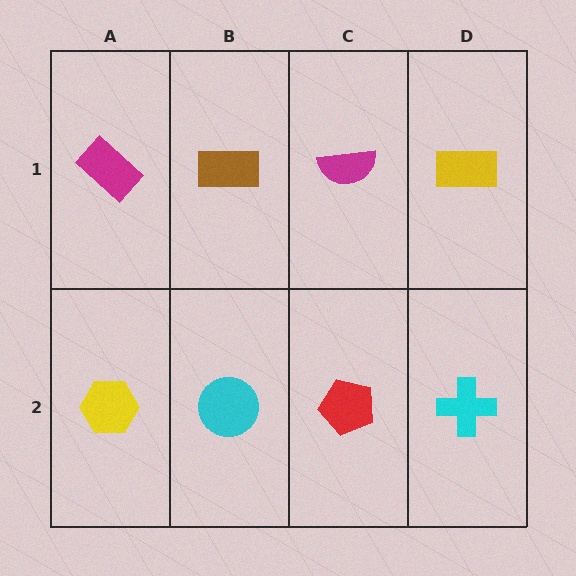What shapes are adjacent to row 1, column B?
A cyan circle (row 2, column B), a magenta rectangle (row 1, column A), a magenta semicircle (row 1, column C).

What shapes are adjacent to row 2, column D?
A yellow rectangle (row 1, column D), a red pentagon (row 2, column C).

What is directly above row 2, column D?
A yellow rectangle.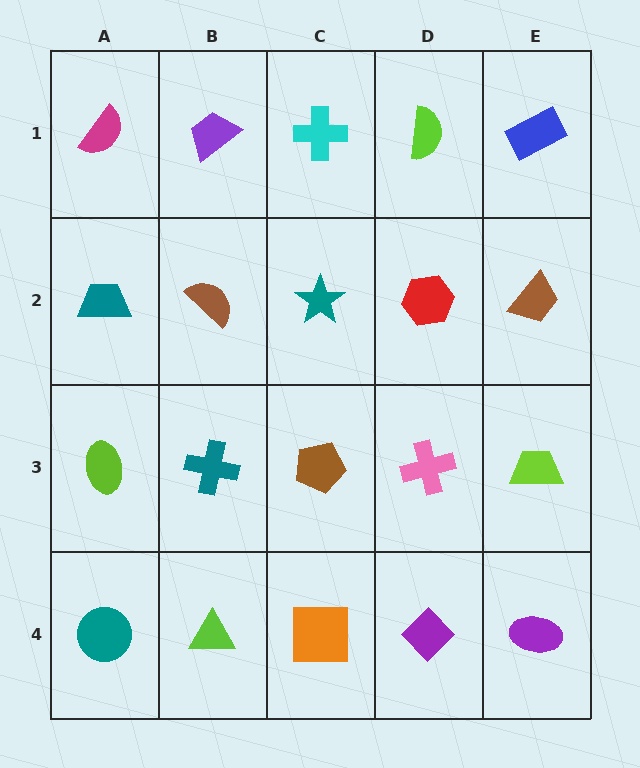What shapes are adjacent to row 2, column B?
A purple trapezoid (row 1, column B), a teal cross (row 3, column B), a teal trapezoid (row 2, column A), a teal star (row 2, column C).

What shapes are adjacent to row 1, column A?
A teal trapezoid (row 2, column A), a purple trapezoid (row 1, column B).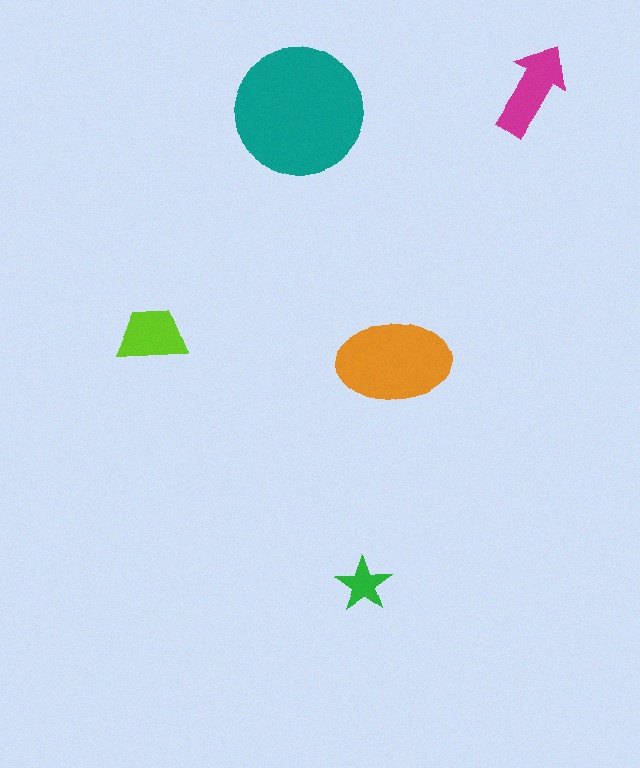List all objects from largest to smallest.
The teal circle, the orange ellipse, the magenta arrow, the lime trapezoid, the green star.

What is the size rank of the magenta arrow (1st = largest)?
3rd.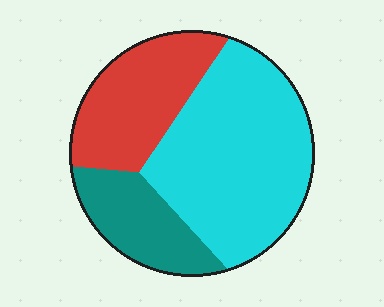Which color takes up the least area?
Teal, at roughly 20%.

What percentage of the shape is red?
Red takes up about one quarter (1/4) of the shape.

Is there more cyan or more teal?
Cyan.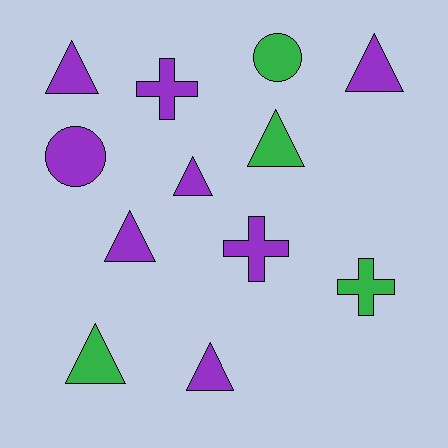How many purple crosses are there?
There are 2 purple crosses.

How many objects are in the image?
There are 12 objects.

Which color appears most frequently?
Purple, with 8 objects.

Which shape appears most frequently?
Triangle, with 7 objects.